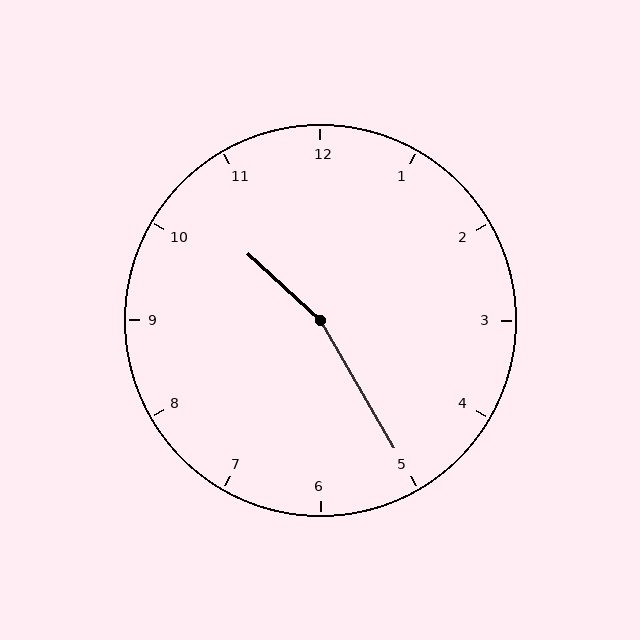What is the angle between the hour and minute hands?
Approximately 162 degrees.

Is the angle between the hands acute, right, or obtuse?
It is obtuse.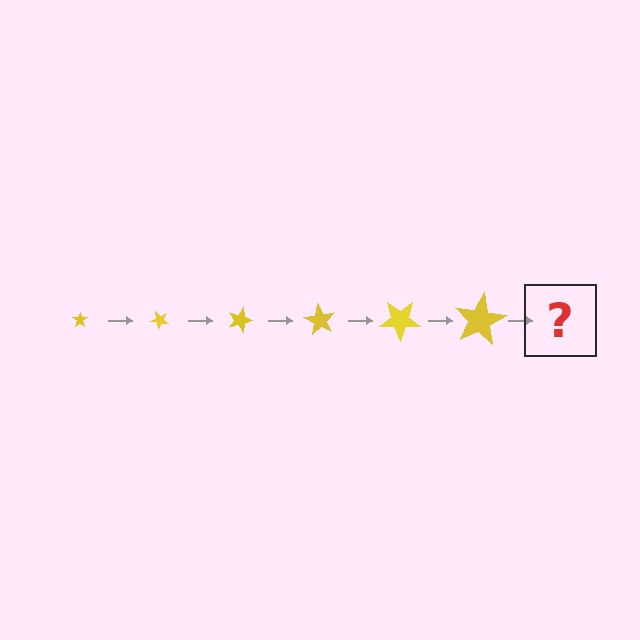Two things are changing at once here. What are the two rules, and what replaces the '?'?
The two rules are that the star grows larger each step and it rotates 45 degrees each step. The '?' should be a star, larger than the previous one and rotated 270 degrees from the start.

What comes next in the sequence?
The next element should be a star, larger than the previous one and rotated 270 degrees from the start.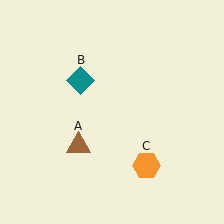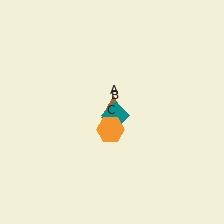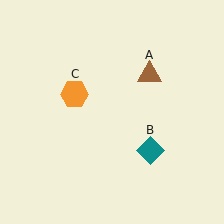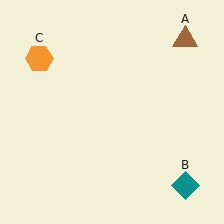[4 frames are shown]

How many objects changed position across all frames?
3 objects changed position: brown triangle (object A), teal diamond (object B), orange hexagon (object C).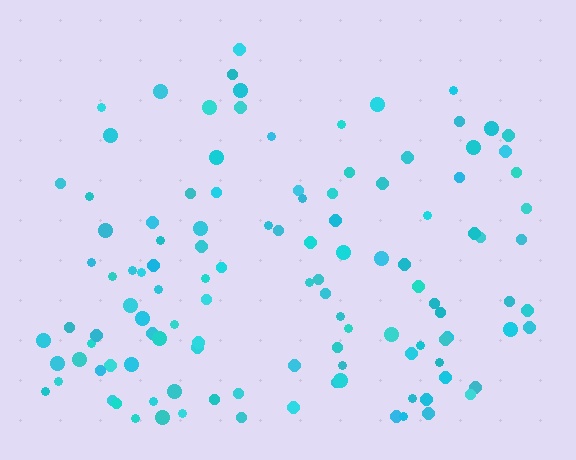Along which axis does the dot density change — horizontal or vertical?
Vertical.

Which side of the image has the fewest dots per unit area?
The top.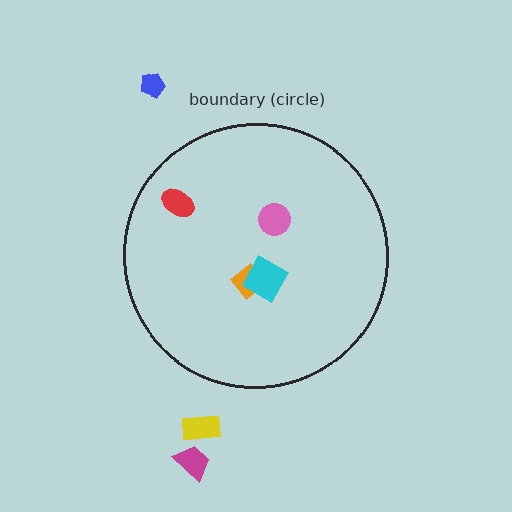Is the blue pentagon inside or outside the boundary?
Outside.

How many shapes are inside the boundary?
4 inside, 3 outside.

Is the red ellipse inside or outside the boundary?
Inside.